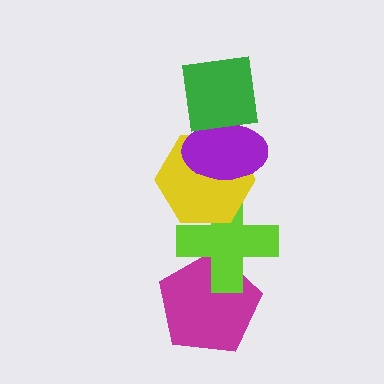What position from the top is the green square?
The green square is 1st from the top.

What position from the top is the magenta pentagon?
The magenta pentagon is 5th from the top.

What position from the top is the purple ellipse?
The purple ellipse is 2nd from the top.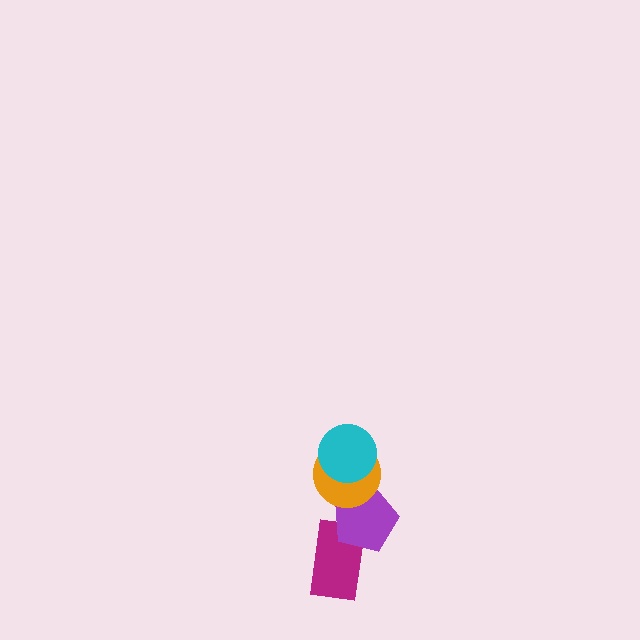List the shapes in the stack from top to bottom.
From top to bottom: the cyan circle, the orange circle, the purple pentagon, the magenta rectangle.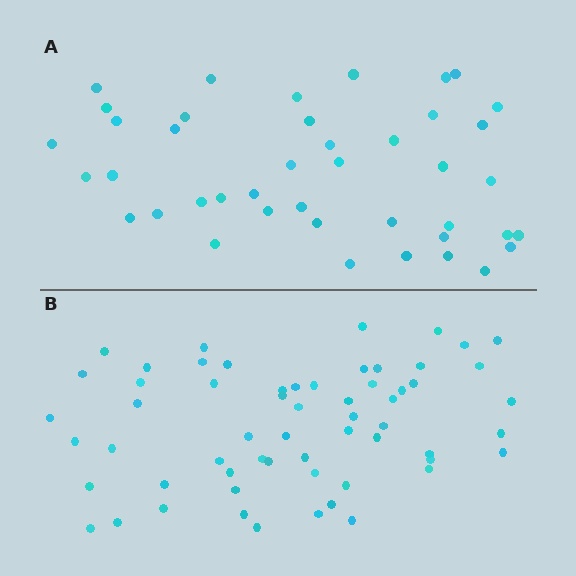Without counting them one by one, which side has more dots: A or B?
Region B (the bottom region) has more dots.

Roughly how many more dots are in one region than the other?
Region B has approximately 20 more dots than region A.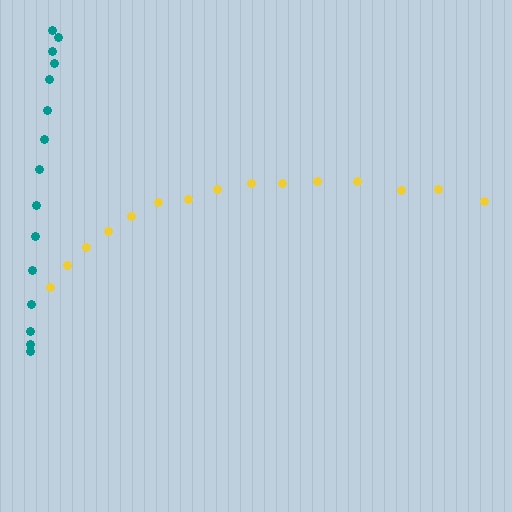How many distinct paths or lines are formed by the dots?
There are 2 distinct paths.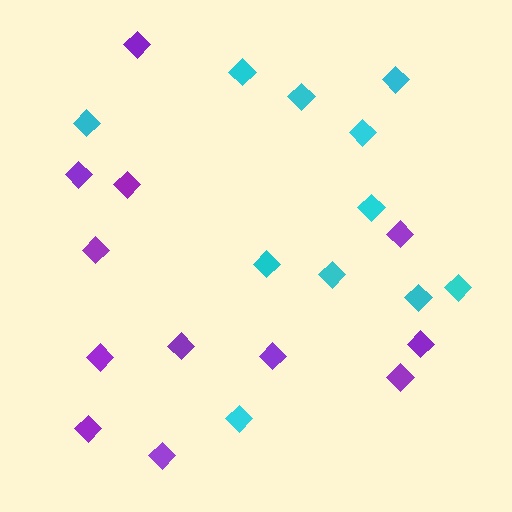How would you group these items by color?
There are 2 groups: one group of cyan diamonds (11) and one group of purple diamonds (12).